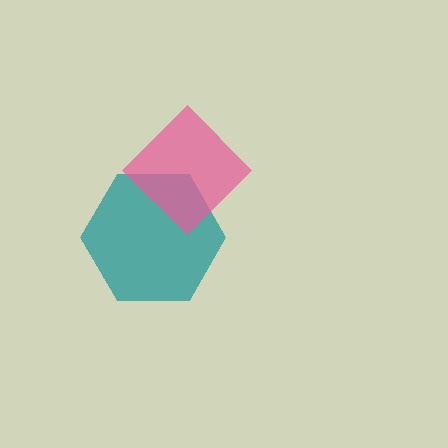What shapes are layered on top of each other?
The layered shapes are: a teal hexagon, a pink diamond.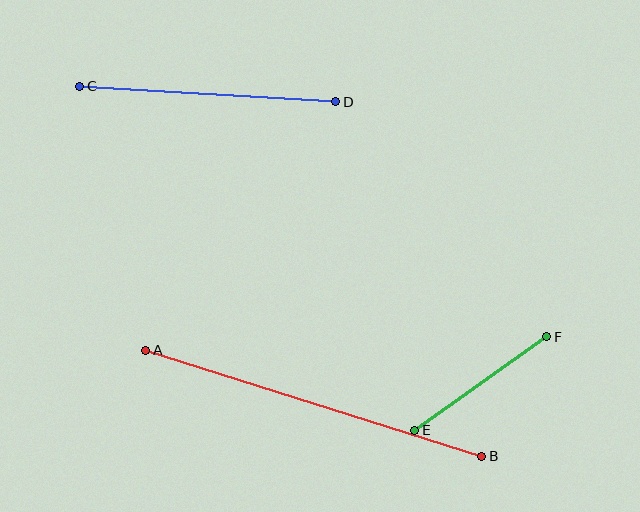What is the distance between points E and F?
The distance is approximately 162 pixels.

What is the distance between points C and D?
The distance is approximately 256 pixels.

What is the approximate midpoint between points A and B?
The midpoint is at approximately (314, 403) pixels.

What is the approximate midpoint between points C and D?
The midpoint is at approximately (208, 94) pixels.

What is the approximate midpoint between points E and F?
The midpoint is at approximately (481, 384) pixels.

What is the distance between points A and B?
The distance is approximately 352 pixels.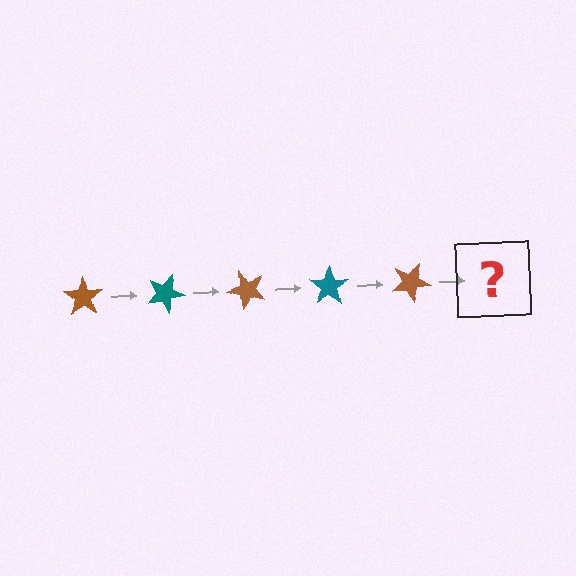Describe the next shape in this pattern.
It should be a teal star, rotated 125 degrees from the start.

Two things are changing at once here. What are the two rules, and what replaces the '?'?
The two rules are that it rotates 25 degrees each step and the color cycles through brown and teal. The '?' should be a teal star, rotated 125 degrees from the start.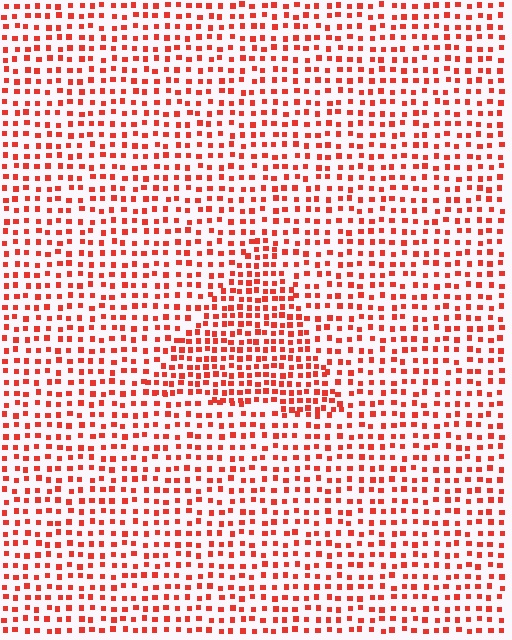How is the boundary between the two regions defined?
The boundary is defined by a change in element density (approximately 1.6x ratio). All elements are the same color, size, and shape.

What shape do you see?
I see a triangle.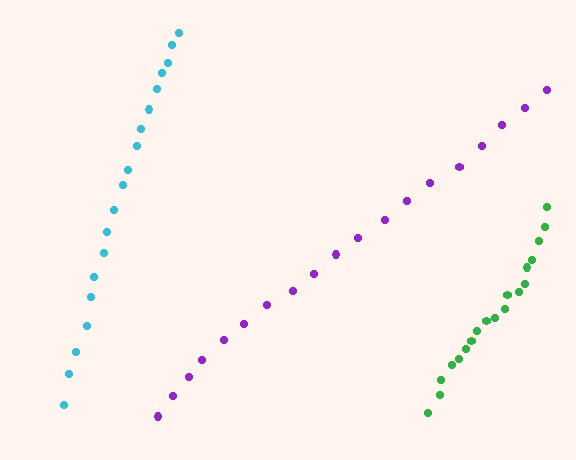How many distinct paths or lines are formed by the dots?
There are 3 distinct paths.